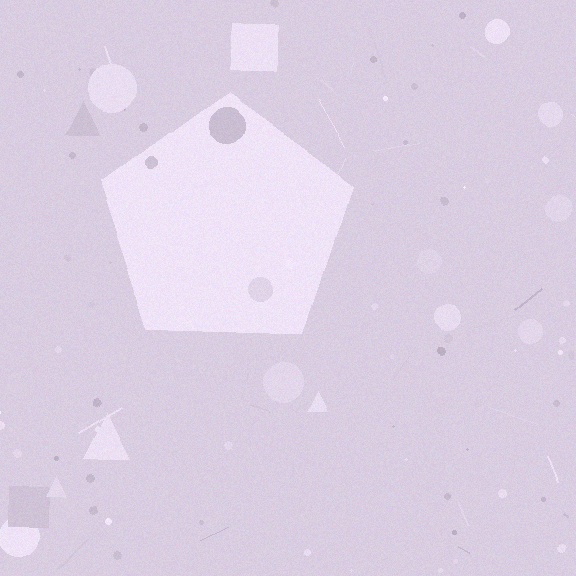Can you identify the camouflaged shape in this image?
The camouflaged shape is a pentagon.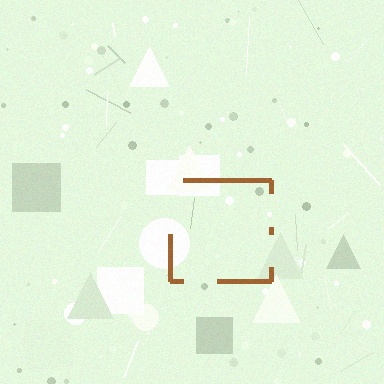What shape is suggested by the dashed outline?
The dashed outline suggests a square.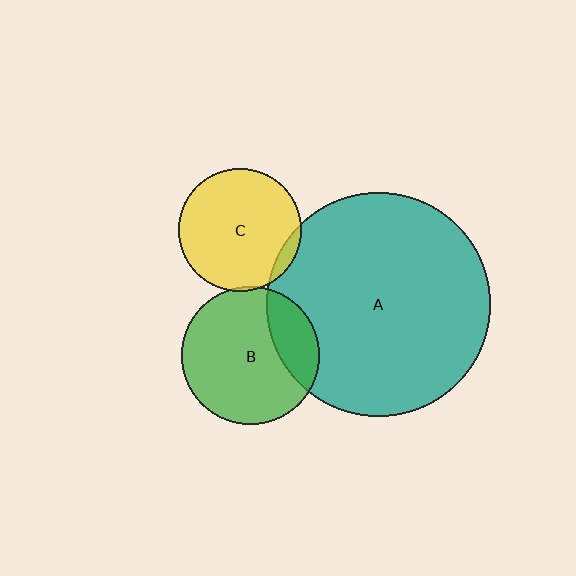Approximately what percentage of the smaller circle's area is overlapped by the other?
Approximately 25%.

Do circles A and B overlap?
Yes.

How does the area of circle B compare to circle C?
Approximately 1.2 times.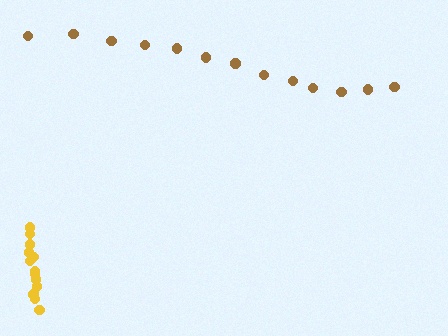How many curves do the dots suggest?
There are 2 distinct paths.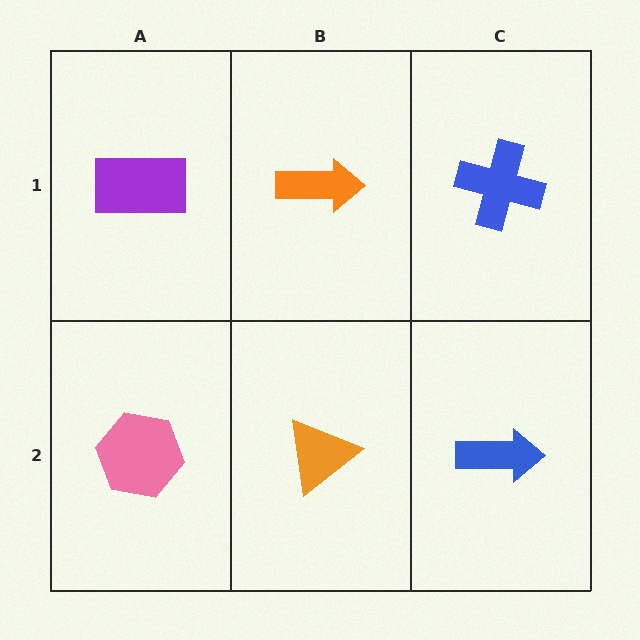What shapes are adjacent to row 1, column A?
A pink hexagon (row 2, column A), an orange arrow (row 1, column B).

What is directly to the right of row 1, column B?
A blue cross.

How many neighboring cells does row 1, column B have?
3.